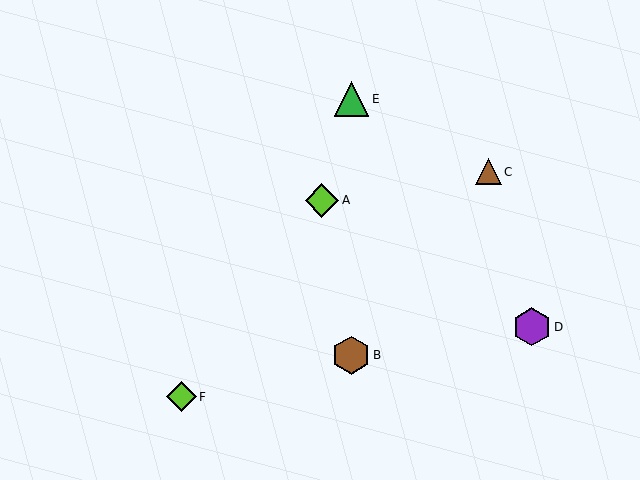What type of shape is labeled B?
Shape B is a brown hexagon.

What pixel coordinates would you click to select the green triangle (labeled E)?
Click at (351, 99) to select the green triangle E.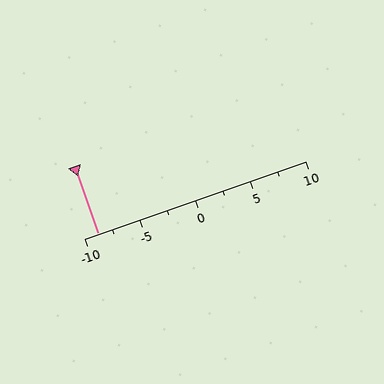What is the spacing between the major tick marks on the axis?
The major ticks are spaced 5 apart.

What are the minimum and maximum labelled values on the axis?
The axis runs from -10 to 10.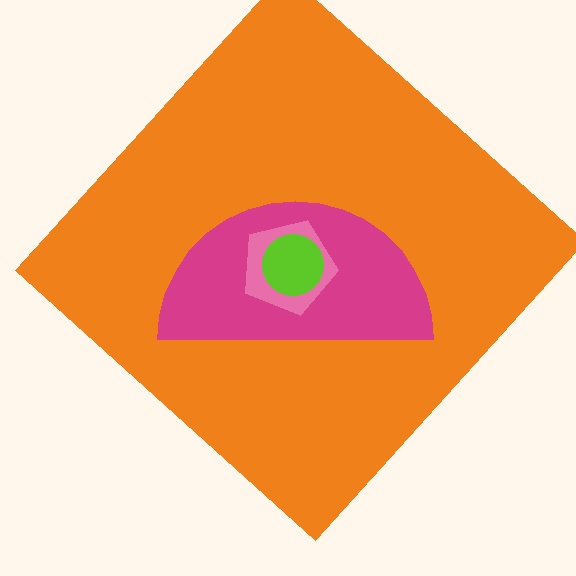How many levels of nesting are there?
4.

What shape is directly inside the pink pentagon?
The lime circle.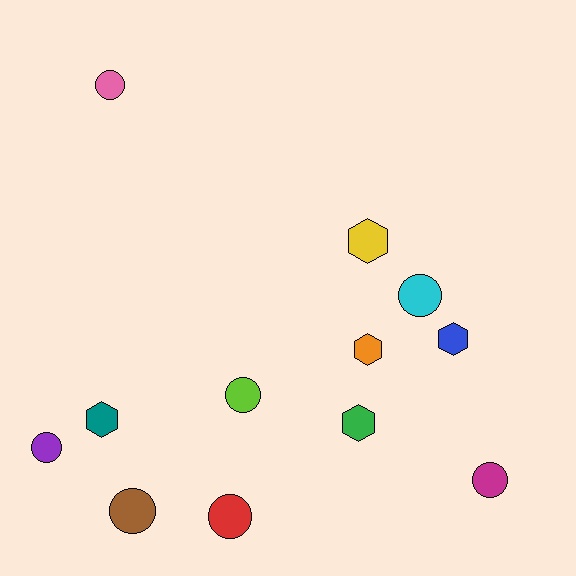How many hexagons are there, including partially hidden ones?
There are 5 hexagons.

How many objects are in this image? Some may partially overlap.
There are 12 objects.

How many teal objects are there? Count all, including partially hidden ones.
There is 1 teal object.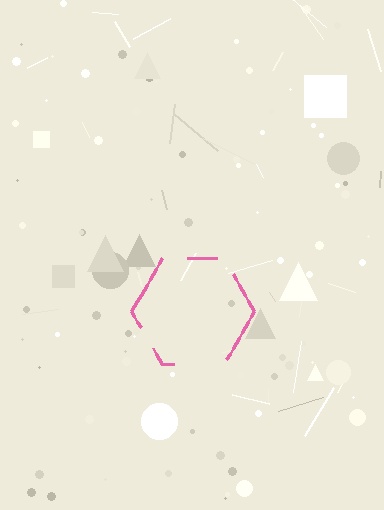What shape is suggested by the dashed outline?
The dashed outline suggests a hexagon.